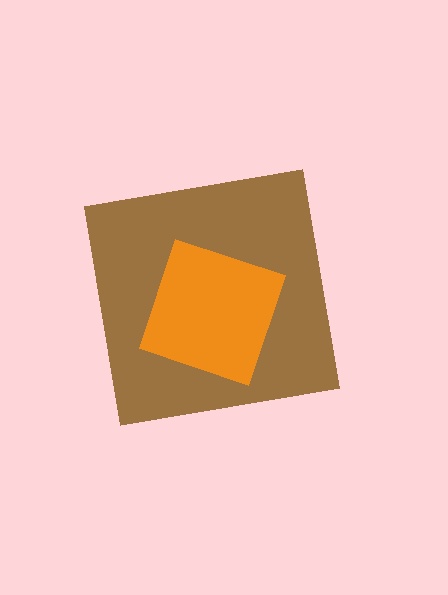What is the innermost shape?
The orange square.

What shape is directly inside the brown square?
The orange square.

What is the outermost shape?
The brown square.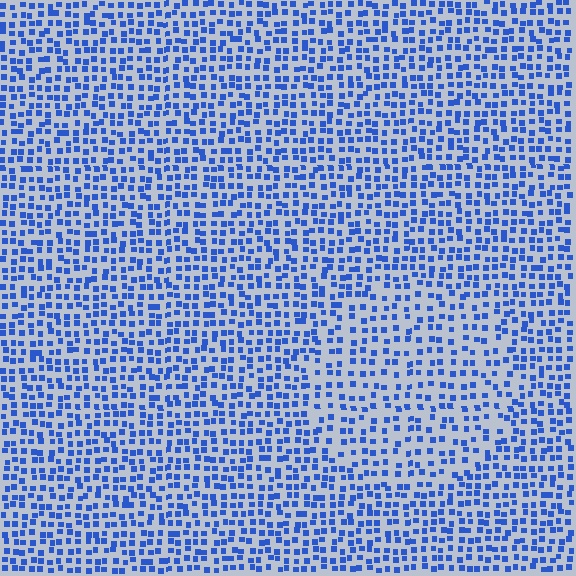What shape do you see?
I see a circle.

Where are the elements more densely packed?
The elements are more densely packed outside the circle boundary.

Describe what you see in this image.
The image contains small blue elements arranged at two different densities. A circle-shaped region is visible where the elements are less densely packed than the surrounding area.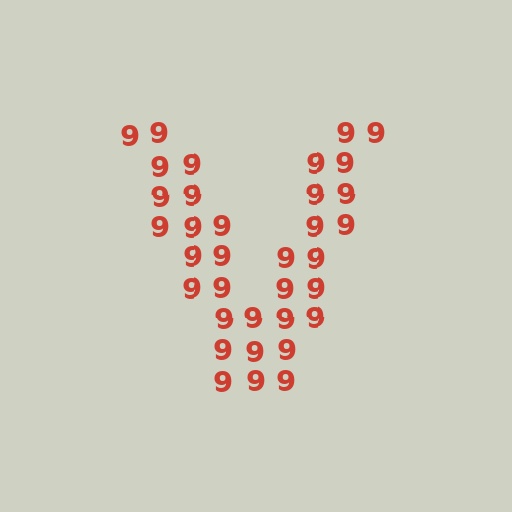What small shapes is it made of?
It is made of small digit 9's.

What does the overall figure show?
The overall figure shows the letter V.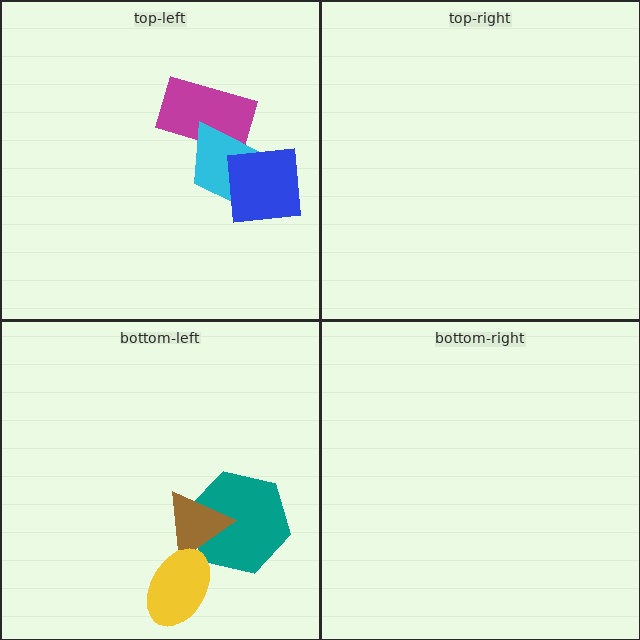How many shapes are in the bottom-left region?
3.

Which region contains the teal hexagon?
The bottom-left region.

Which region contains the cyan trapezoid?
The top-left region.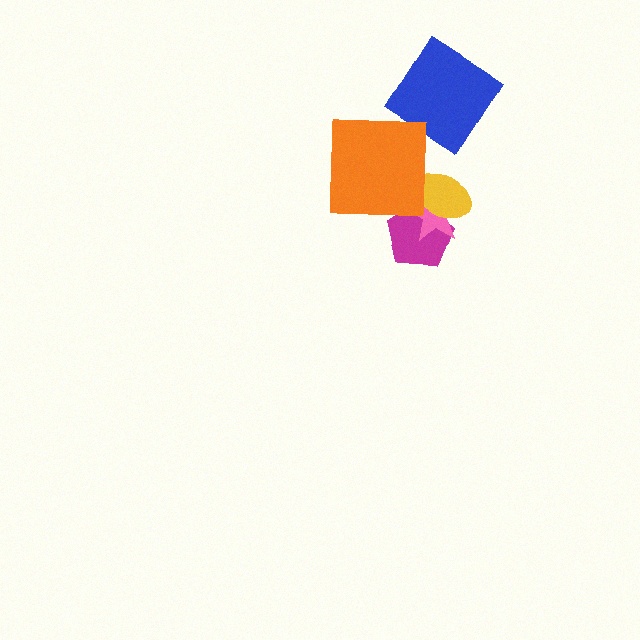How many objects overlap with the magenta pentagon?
2 objects overlap with the magenta pentagon.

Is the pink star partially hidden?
Yes, it is partially covered by another shape.